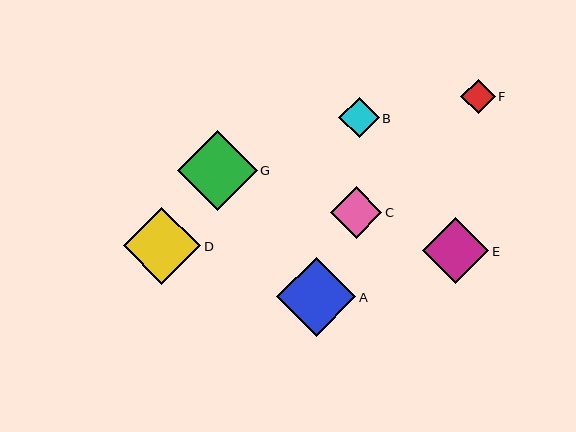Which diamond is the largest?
Diamond G is the largest with a size of approximately 80 pixels.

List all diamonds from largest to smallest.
From largest to smallest: G, A, D, E, C, B, F.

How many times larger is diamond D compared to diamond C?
Diamond D is approximately 1.5 times the size of diamond C.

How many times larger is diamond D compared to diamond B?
Diamond D is approximately 1.9 times the size of diamond B.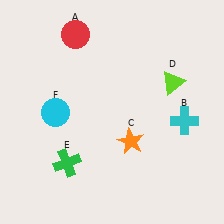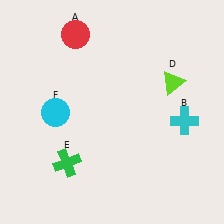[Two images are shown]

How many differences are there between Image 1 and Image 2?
There is 1 difference between the two images.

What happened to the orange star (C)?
The orange star (C) was removed in Image 2. It was in the bottom-right area of Image 1.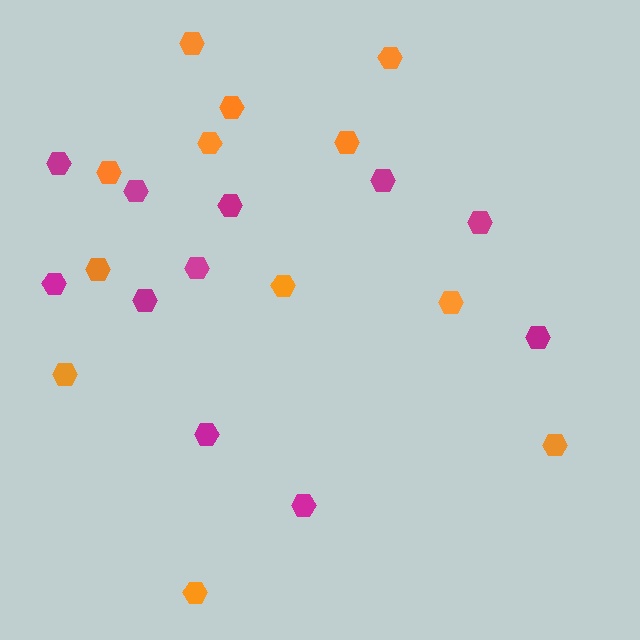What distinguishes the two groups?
There are 2 groups: one group of magenta hexagons (11) and one group of orange hexagons (12).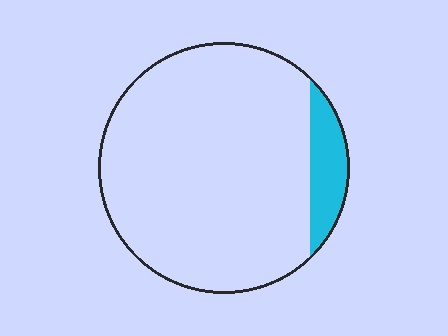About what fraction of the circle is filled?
About one tenth (1/10).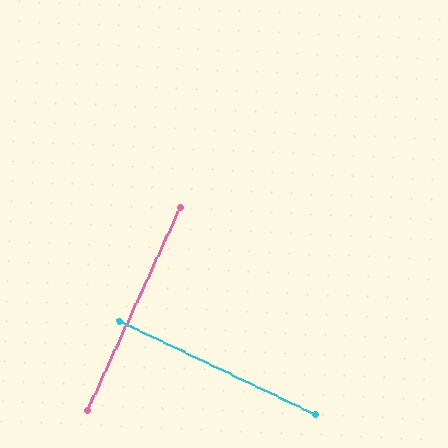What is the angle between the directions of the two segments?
Approximately 89 degrees.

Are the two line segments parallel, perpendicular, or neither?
Perpendicular — they meet at approximately 89°.